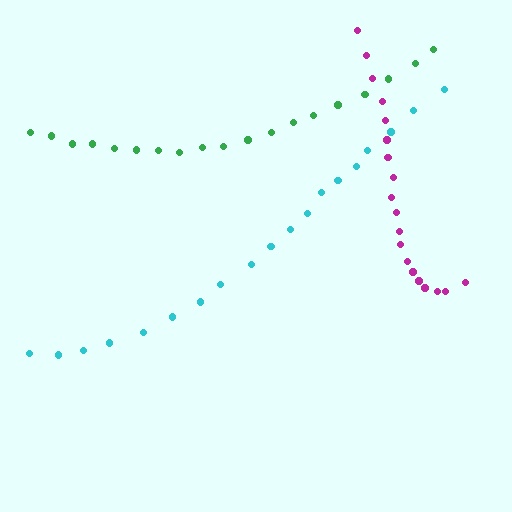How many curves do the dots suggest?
There are 3 distinct paths.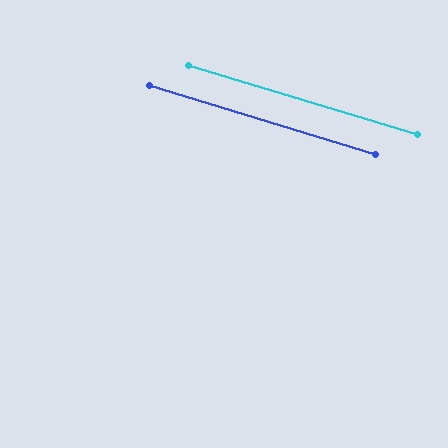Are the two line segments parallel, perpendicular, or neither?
Parallel — their directions differ by only 0.1°.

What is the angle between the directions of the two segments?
Approximately 0 degrees.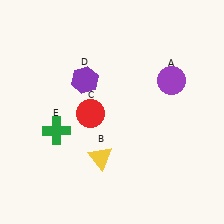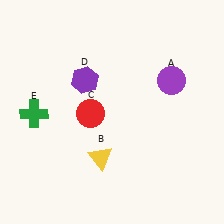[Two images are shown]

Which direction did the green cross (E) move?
The green cross (E) moved left.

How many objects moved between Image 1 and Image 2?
1 object moved between the two images.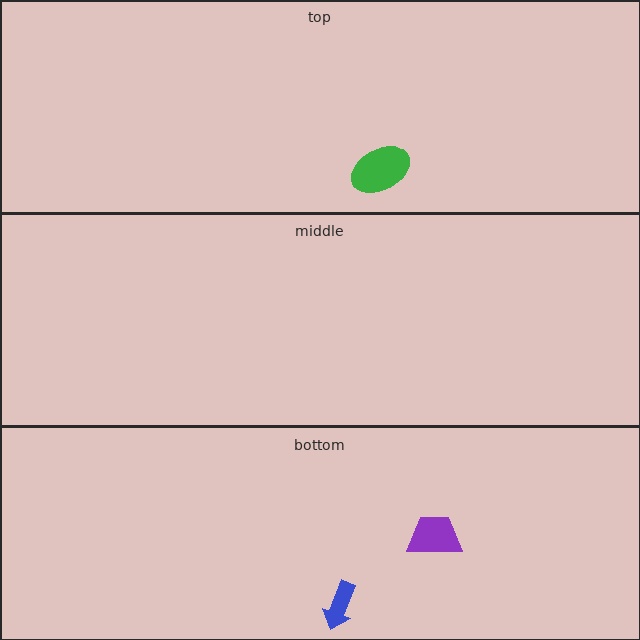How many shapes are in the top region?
1.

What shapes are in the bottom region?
The purple trapezoid, the blue arrow.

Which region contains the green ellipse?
The top region.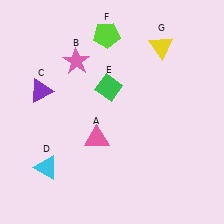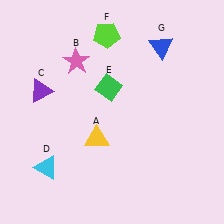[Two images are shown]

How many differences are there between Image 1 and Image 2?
There are 2 differences between the two images.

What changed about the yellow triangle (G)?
In Image 1, G is yellow. In Image 2, it changed to blue.